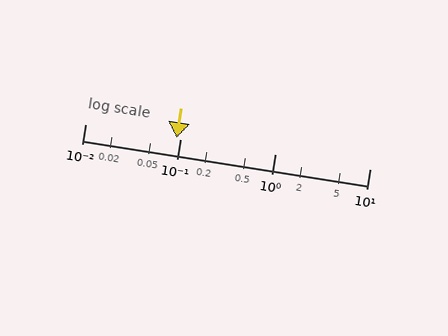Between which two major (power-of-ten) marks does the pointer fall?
The pointer is between 0.01 and 0.1.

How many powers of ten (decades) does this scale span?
The scale spans 3 decades, from 0.01 to 10.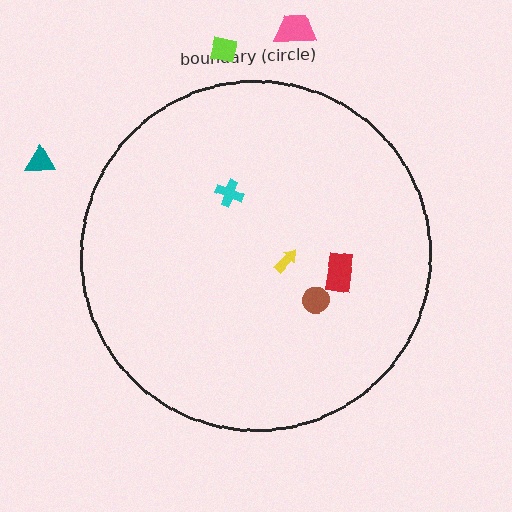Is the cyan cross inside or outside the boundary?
Inside.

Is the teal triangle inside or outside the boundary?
Outside.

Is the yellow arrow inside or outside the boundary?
Inside.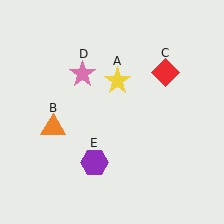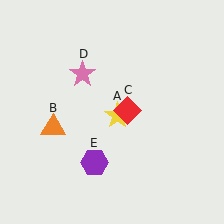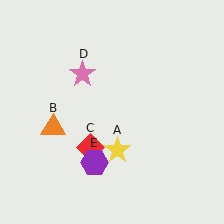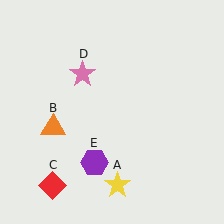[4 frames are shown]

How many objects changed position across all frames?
2 objects changed position: yellow star (object A), red diamond (object C).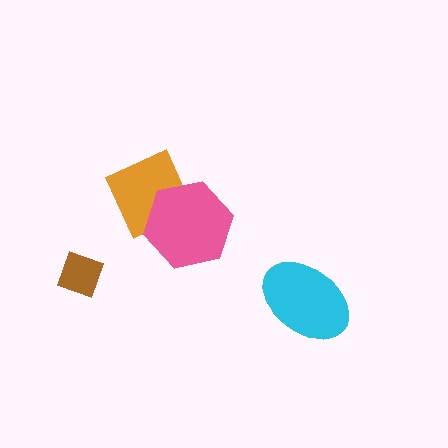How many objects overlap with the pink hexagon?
1 object overlaps with the pink hexagon.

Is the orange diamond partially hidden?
Yes, it is partially covered by another shape.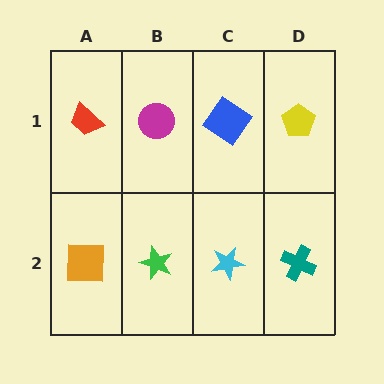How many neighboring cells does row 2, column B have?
3.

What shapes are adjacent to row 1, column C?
A cyan star (row 2, column C), a magenta circle (row 1, column B), a yellow pentagon (row 1, column D).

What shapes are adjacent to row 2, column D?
A yellow pentagon (row 1, column D), a cyan star (row 2, column C).